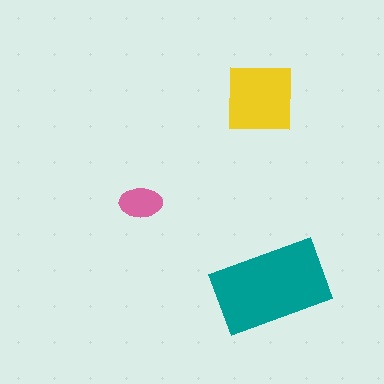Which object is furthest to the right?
The teal rectangle is rightmost.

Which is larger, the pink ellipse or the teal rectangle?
The teal rectangle.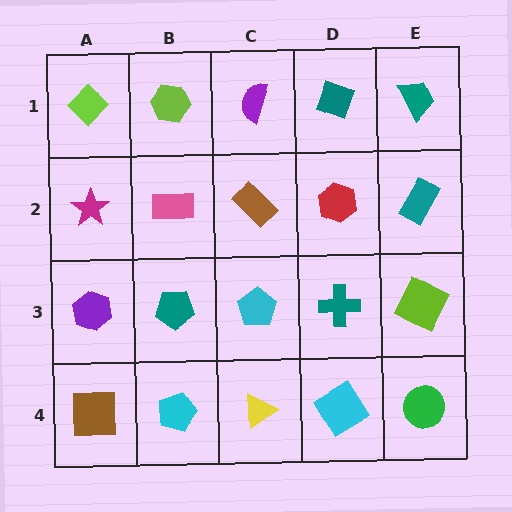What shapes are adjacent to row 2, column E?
A teal trapezoid (row 1, column E), a lime square (row 3, column E), a red hexagon (row 2, column D).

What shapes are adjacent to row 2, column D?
A teal diamond (row 1, column D), a teal cross (row 3, column D), a brown rectangle (row 2, column C), a teal rectangle (row 2, column E).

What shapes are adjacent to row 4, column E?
A lime square (row 3, column E), a cyan diamond (row 4, column D).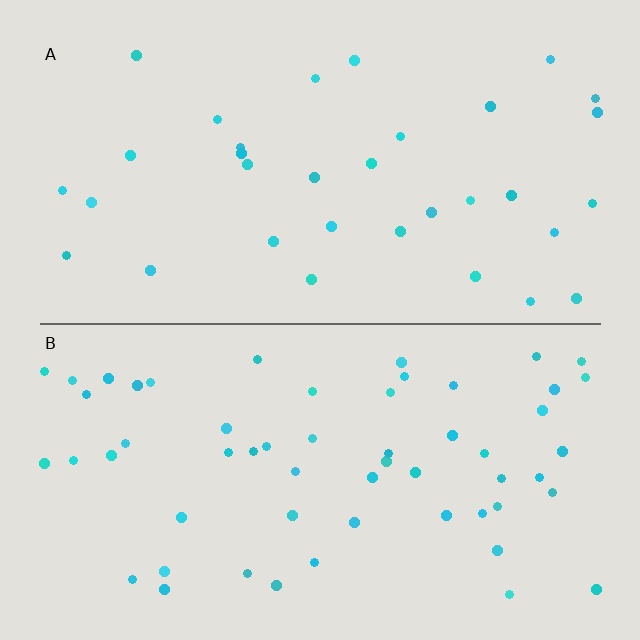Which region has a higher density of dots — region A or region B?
B (the bottom).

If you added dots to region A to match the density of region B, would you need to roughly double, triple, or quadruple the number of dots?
Approximately double.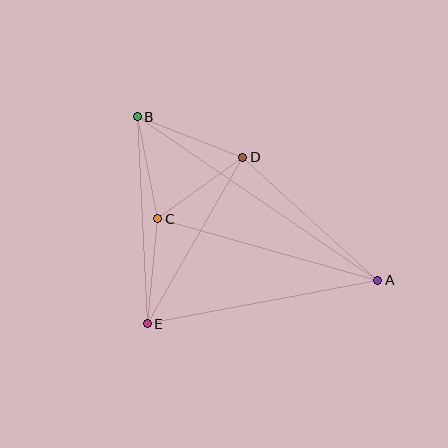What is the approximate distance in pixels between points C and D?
The distance between C and D is approximately 105 pixels.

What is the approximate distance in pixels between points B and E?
The distance between B and E is approximately 207 pixels.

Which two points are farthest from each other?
Points A and B are farthest from each other.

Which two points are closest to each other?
Points B and C are closest to each other.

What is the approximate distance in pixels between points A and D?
The distance between A and D is approximately 183 pixels.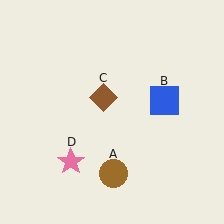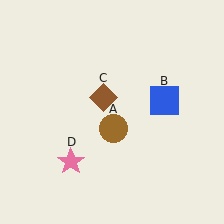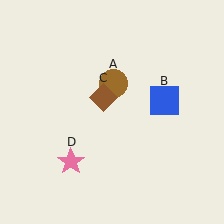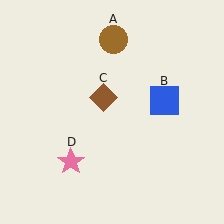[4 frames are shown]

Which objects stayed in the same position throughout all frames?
Blue square (object B) and brown diamond (object C) and pink star (object D) remained stationary.